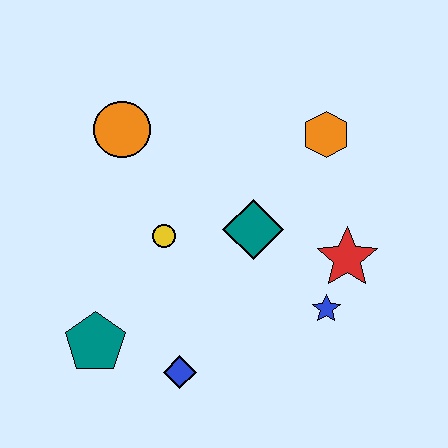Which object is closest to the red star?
The blue star is closest to the red star.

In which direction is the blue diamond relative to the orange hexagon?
The blue diamond is below the orange hexagon.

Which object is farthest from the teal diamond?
The teal pentagon is farthest from the teal diamond.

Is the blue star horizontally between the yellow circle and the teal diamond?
No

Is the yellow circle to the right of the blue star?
No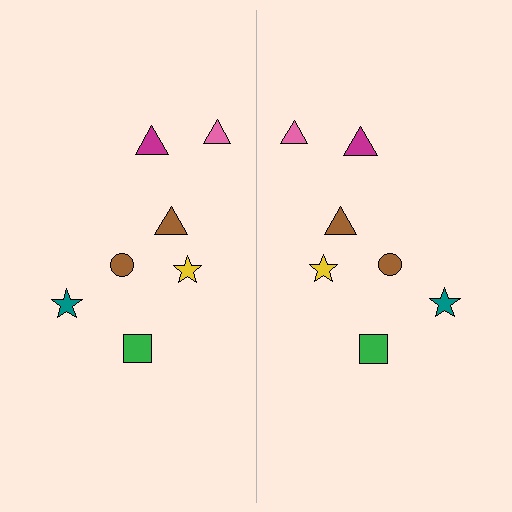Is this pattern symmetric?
Yes, this pattern has bilateral (reflection) symmetry.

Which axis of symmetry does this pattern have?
The pattern has a vertical axis of symmetry running through the center of the image.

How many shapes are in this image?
There are 14 shapes in this image.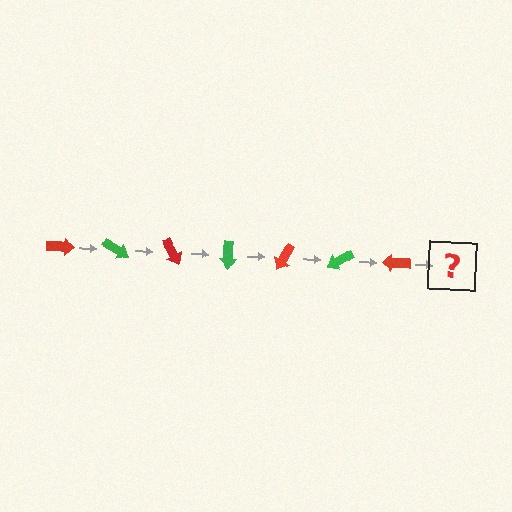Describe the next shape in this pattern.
It should be a green arrow, rotated 210 degrees from the start.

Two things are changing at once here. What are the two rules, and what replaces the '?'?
The two rules are that it rotates 30 degrees each step and the color cycles through red and green. The '?' should be a green arrow, rotated 210 degrees from the start.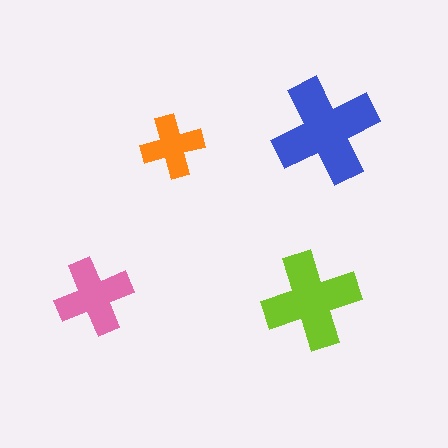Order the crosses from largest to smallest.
the blue one, the lime one, the pink one, the orange one.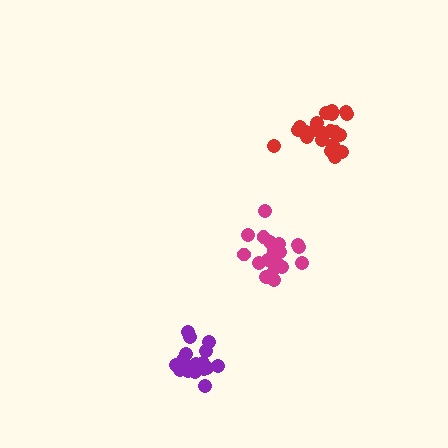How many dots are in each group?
Group 1: 18 dots, Group 2: 21 dots, Group 3: 21 dots (60 total).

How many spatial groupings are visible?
There are 3 spatial groupings.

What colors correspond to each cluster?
The clusters are colored: purple, magenta, red.